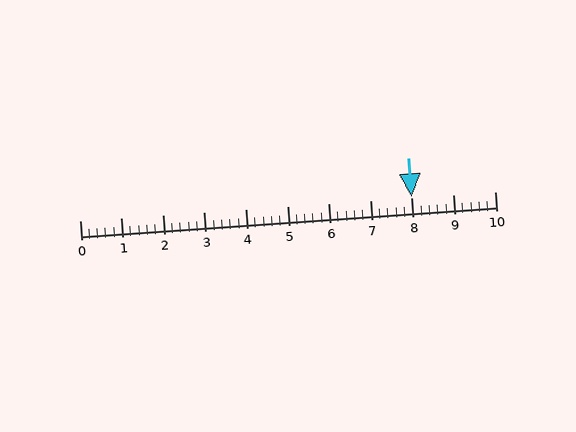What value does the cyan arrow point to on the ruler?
The cyan arrow points to approximately 8.0.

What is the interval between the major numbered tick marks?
The major tick marks are spaced 1 units apart.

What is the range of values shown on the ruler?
The ruler shows values from 0 to 10.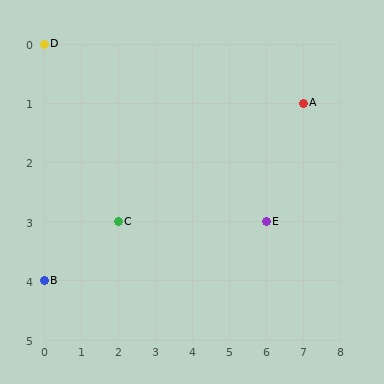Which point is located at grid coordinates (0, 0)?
Point D is at (0, 0).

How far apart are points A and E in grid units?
Points A and E are 1 column and 2 rows apart (about 2.2 grid units diagonally).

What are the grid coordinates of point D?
Point D is at grid coordinates (0, 0).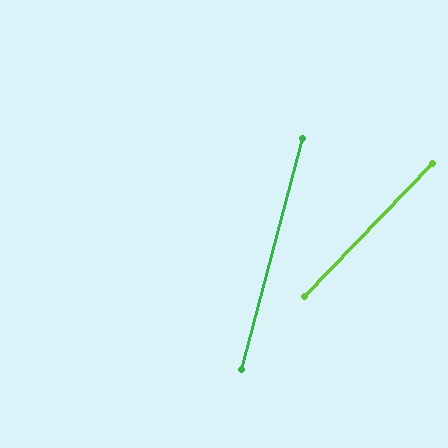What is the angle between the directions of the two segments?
Approximately 29 degrees.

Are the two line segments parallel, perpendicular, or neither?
Neither parallel nor perpendicular — they differ by about 29°.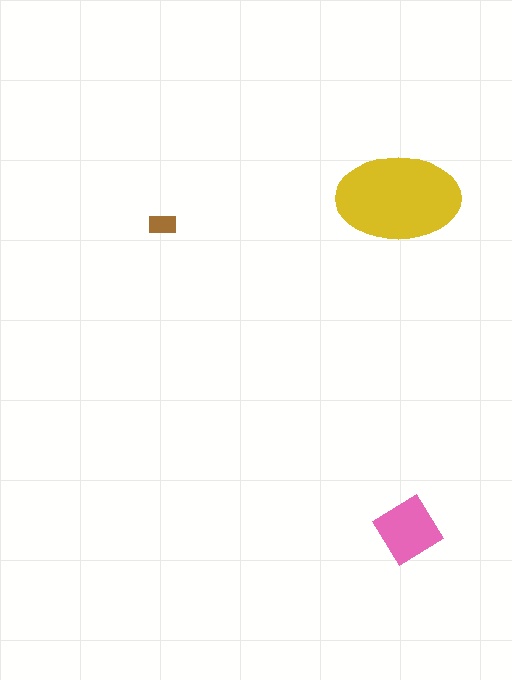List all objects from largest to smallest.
The yellow ellipse, the pink diamond, the brown rectangle.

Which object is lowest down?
The pink diamond is bottommost.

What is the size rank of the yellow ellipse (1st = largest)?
1st.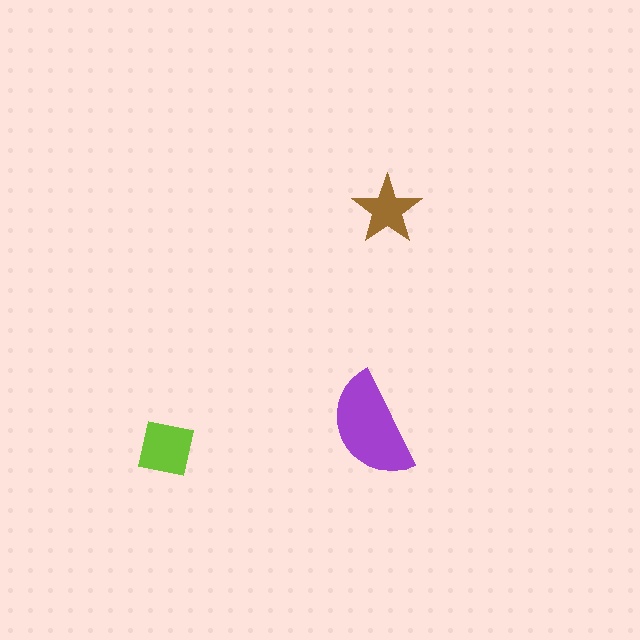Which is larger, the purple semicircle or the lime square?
The purple semicircle.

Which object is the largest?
The purple semicircle.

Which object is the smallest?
The brown star.